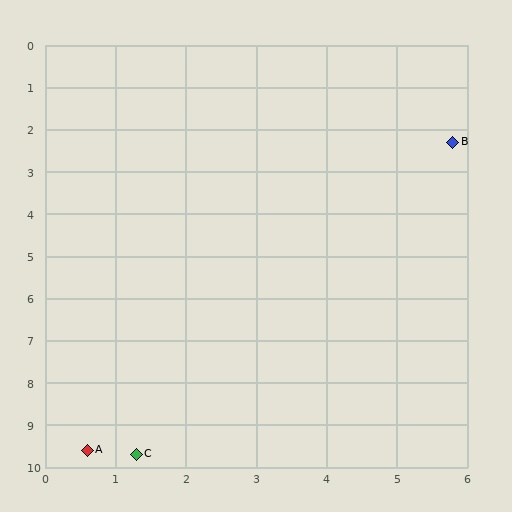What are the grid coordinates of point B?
Point B is at approximately (5.8, 2.3).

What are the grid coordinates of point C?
Point C is at approximately (1.3, 9.7).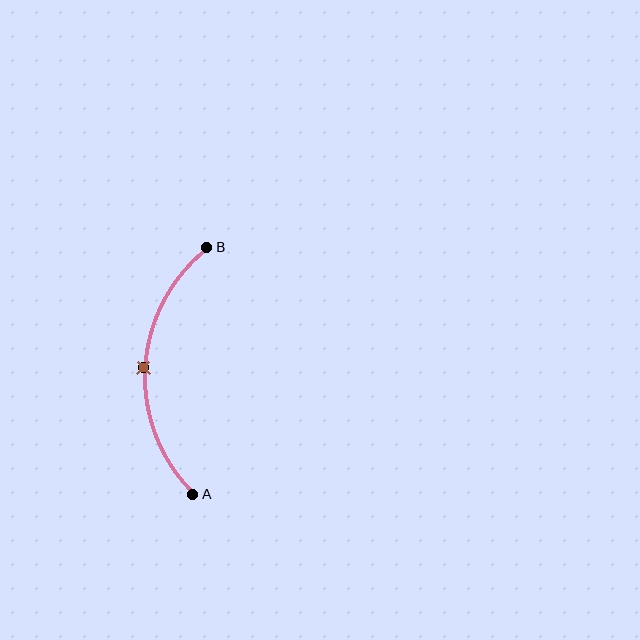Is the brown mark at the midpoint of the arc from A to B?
Yes. The brown mark lies on the arc at equal arc-length from both A and B — it is the arc midpoint.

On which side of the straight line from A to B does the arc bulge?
The arc bulges to the left of the straight line connecting A and B.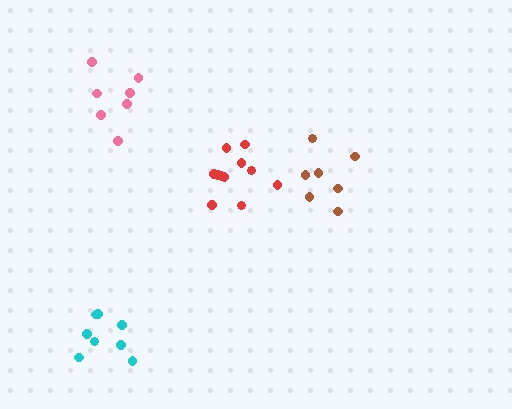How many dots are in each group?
Group 1: 8 dots, Group 2: 7 dots, Group 3: 7 dots, Group 4: 11 dots (33 total).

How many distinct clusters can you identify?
There are 4 distinct clusters.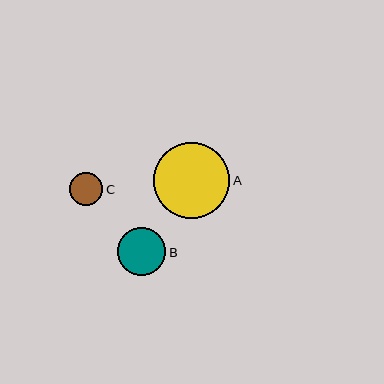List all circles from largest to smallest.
From largest to smallest: A, B, C.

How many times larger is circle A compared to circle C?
Circle A is approximately 2.3 times the size of circle C.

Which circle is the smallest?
Circle C is the smallest with a size of approximately 33 pixels.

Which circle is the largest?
Circle A is the largest with a size of approximately 76 pixels.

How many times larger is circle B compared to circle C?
Circle B is approximately 1.4 times the size of circle C.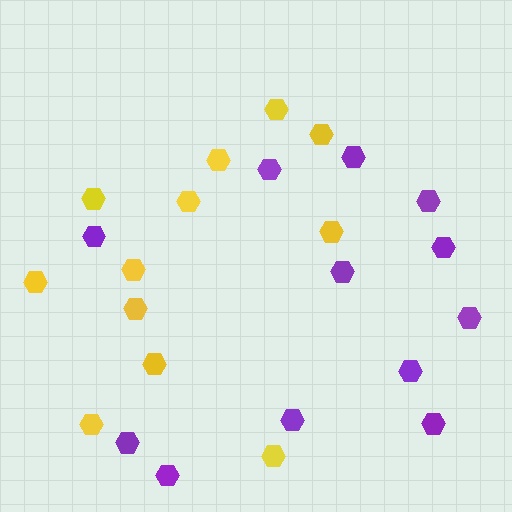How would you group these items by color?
There are 2 groups: one group of yellow hexagons (12) and one group of purple hexagons (12).